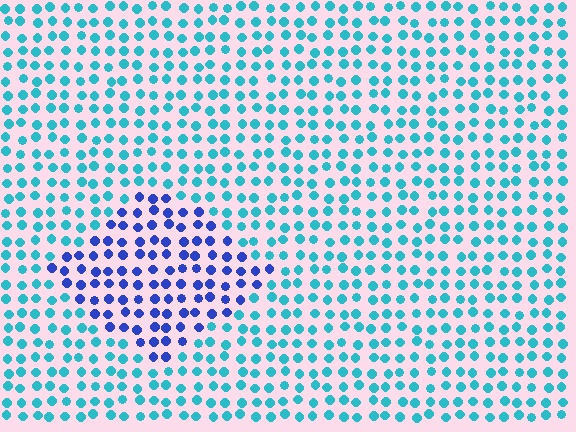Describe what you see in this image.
The image is filled with small cyan elements in a uniform arrangement. A diamond-shaped region is visible where the elements are tinted to a slightly different hue, forming a subtle color boundary.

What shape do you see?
I see a diamond.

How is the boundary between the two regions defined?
The boundary is defined purely by a slight shift in hue (about 47 degrees). Spacing, size, and orientation are identical on both sides.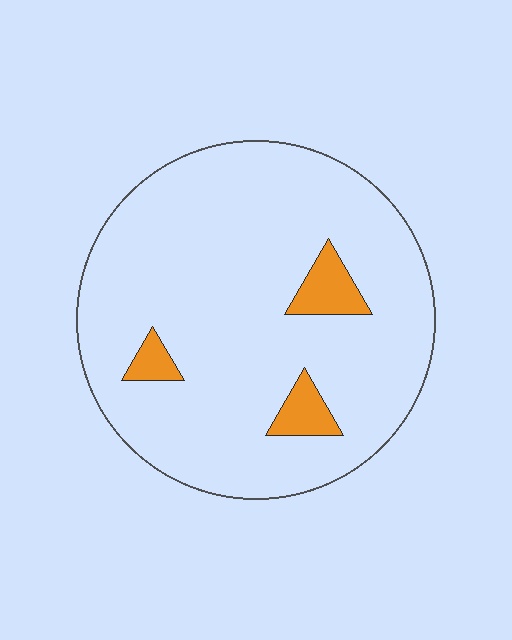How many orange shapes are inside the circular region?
3.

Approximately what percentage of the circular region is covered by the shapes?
Approximately 10%.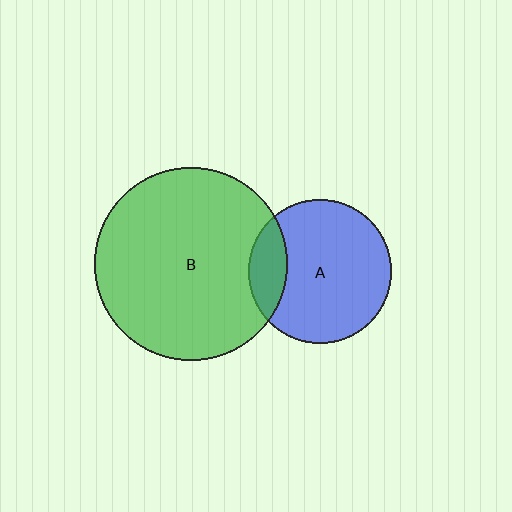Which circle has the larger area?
Circle B (green).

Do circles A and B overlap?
Yes.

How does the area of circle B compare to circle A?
Approximately 1.8 times.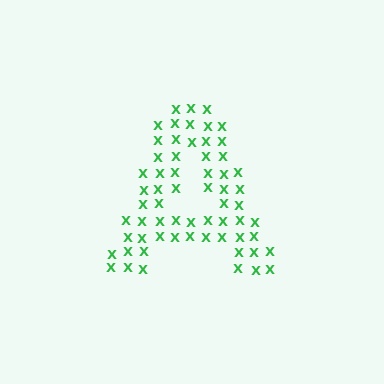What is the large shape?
The large shape is the letter A.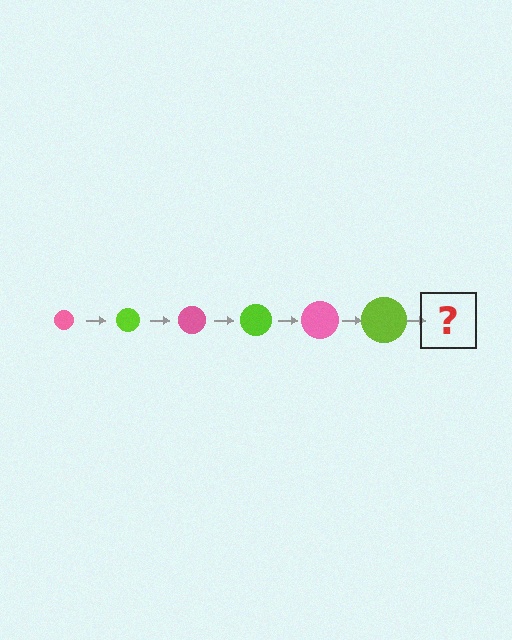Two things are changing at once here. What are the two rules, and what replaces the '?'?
The two rules are that the circle grows larger each step and the color cycles through pink and lime. The '?' should be a pink circle, larger than the previous one.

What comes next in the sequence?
The next element should be a pink circle, larger than the previous one.